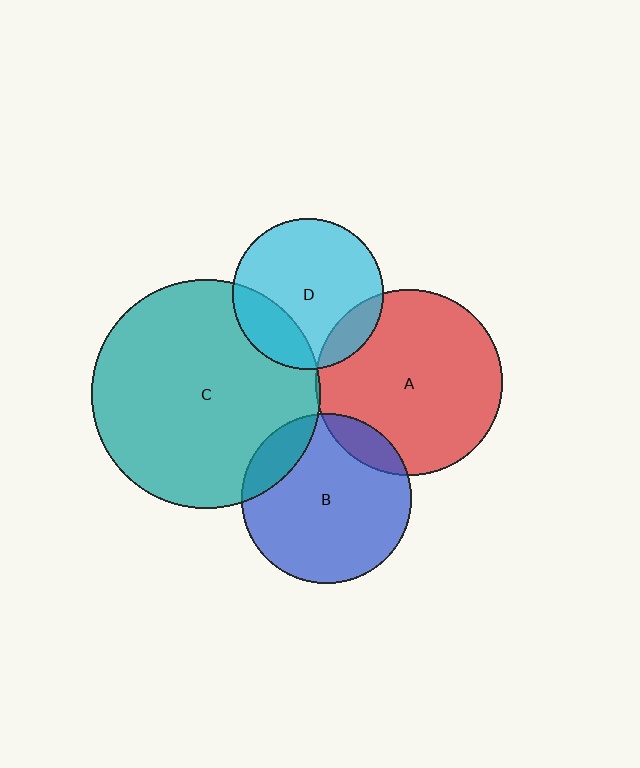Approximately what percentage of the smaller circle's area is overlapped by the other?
Approximately 15%.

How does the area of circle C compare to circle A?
Approximately 1.5 times.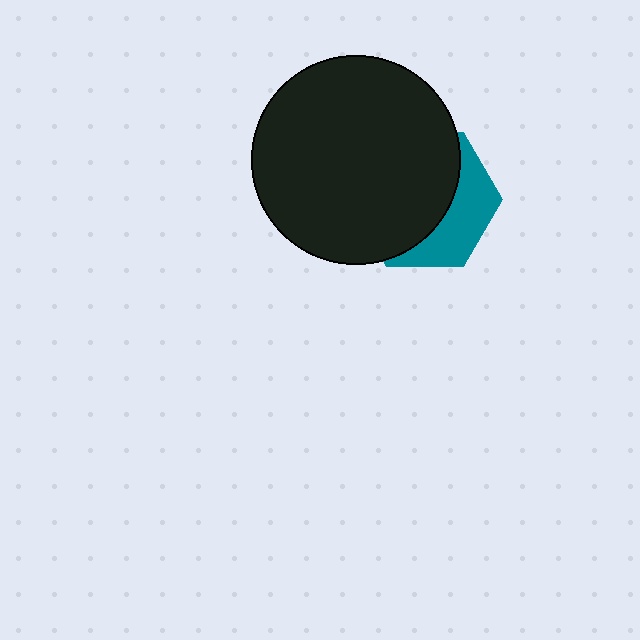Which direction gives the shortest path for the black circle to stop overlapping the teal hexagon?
Moving left gives the shortest separation.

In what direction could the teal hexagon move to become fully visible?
The teal hexagon could move right. That would shift it out from behind the black circle entirely.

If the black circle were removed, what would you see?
You would see the complete teal hexagon.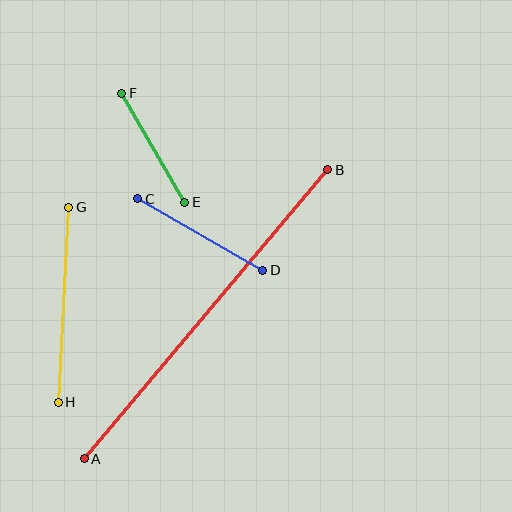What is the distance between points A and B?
The distance is approximately 378 pixels.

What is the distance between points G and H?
The distance is approximately 195 pixels.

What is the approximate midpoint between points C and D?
The midpoint is at approximately (200, 235) pixels.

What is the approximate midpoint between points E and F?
The midpoint is at approximately (153, 148) pixels.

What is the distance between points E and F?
The distance is approximately 126 pixels.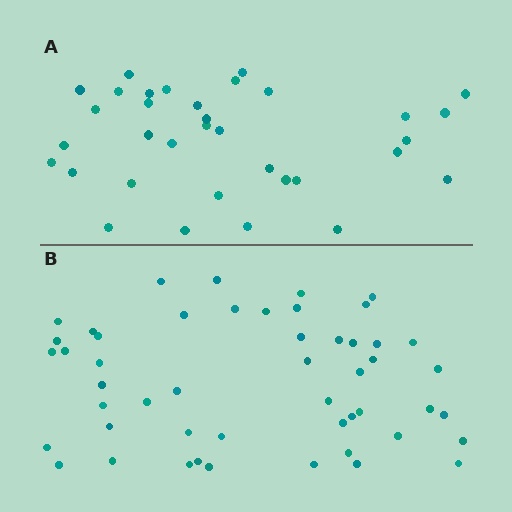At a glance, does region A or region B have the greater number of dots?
Region B (the bottom region) has more dots.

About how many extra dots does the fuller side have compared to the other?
Region B has approximately 15 more dots than region A.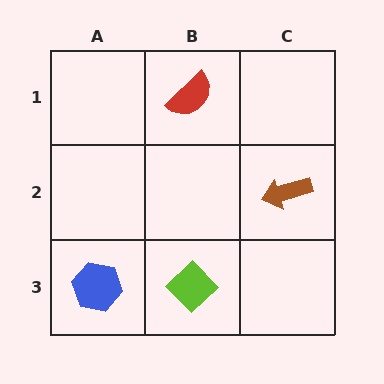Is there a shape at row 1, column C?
No, that cell is empty.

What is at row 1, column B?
A red semicircle.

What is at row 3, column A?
A blue hexagon.